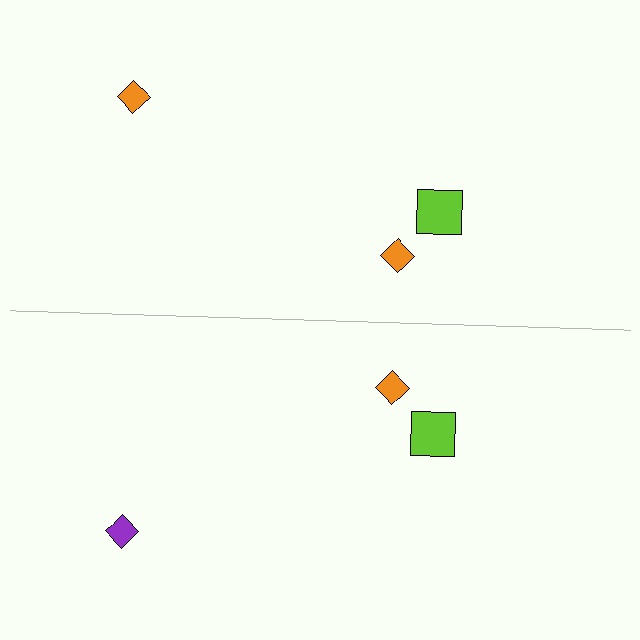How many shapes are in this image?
There are 6 shapes in this image.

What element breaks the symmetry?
The purple diamond on the bottom side breaks the symmetry — its mirror counterpart is orange.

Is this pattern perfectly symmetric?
No, the pattern is not perfectly symmetric. The purple diamond on the bottom side breaks the symmetry — its mirror counterpart is orange.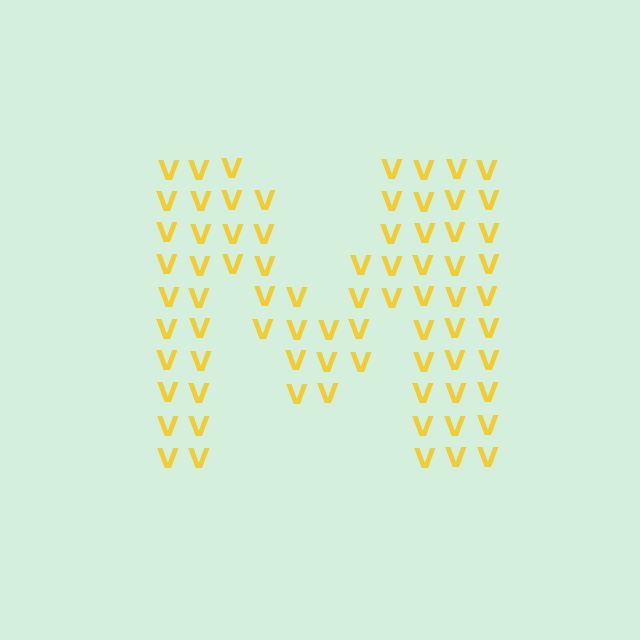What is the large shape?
The large shape is the letter M.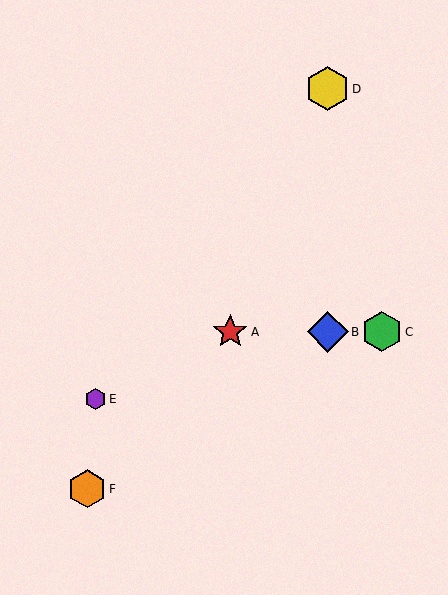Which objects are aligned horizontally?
Objects A, B, C are aligned horizontally.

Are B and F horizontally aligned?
No, B is at y≈332 and F is at y≈489.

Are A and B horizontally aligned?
Yes, both are at y≈332.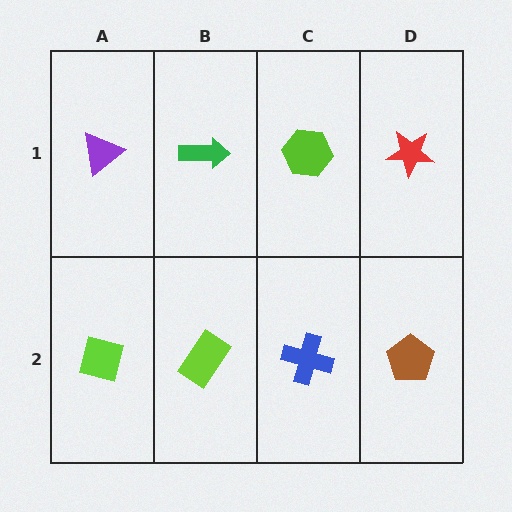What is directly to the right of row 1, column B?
A lime hexagon.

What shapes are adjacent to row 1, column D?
A brown pentagon (row 2, column D), a lime hexagon (row 1, column C).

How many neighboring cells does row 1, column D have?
2.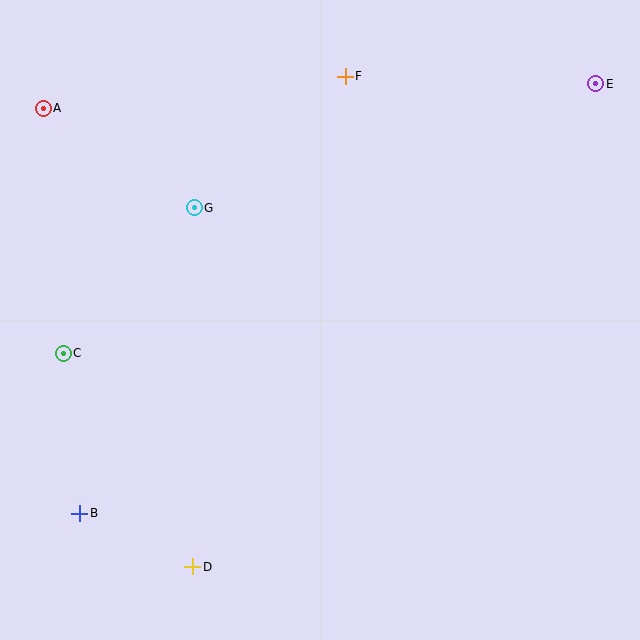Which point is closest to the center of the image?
Point G at (194, 208) is closest to the center.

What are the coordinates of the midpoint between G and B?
The midpoint between G and B is at (137, 360).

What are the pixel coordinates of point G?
Point G is at (194, 208).